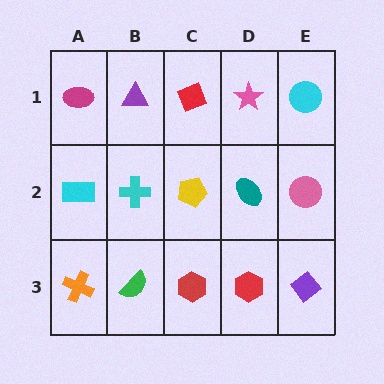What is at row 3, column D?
A red hexagon.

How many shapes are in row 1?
5 shapes.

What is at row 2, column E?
A pink circle.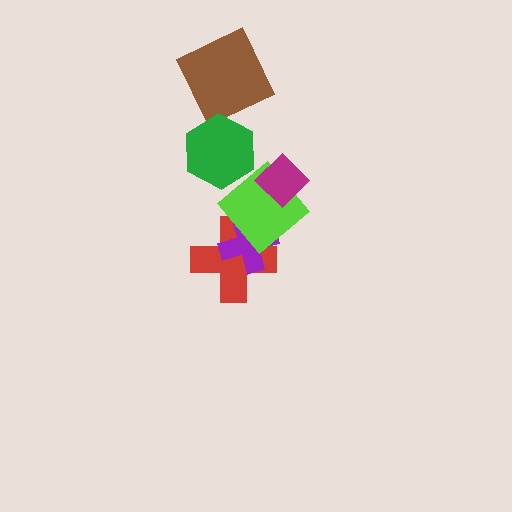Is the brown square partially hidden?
No, no other shape covers it.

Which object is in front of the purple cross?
The lime diamond is in front of the purple cross.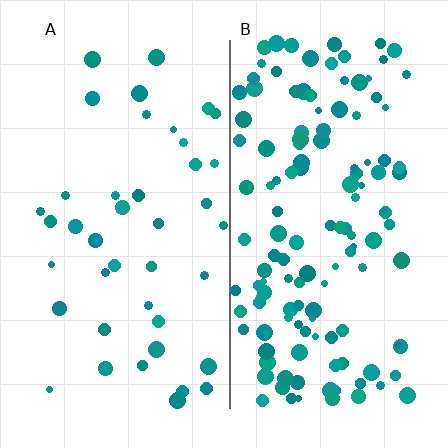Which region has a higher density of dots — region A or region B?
B (the right).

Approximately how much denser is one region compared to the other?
Approximately 3.2× — region B over region A.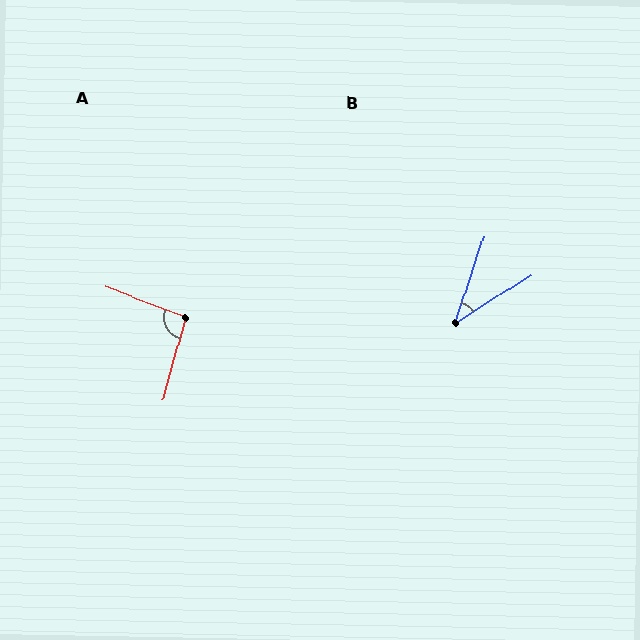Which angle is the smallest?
B, at approximately 39 degrees.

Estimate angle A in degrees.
Approximately 96 degrees.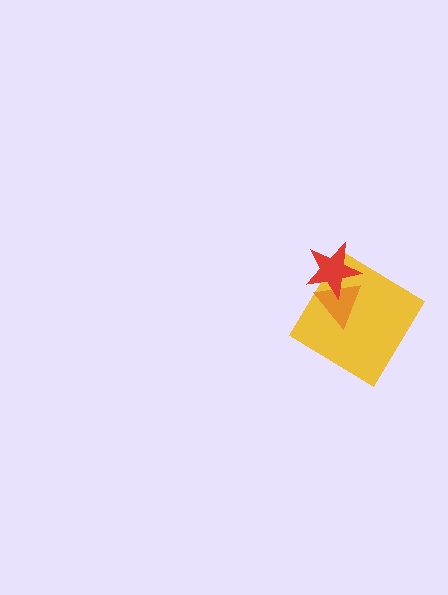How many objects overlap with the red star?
2 objects overlap with the red star.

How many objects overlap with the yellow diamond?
2 objects overlap with the yellow diamond.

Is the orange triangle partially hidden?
Yes, it is partially covered by another shape.